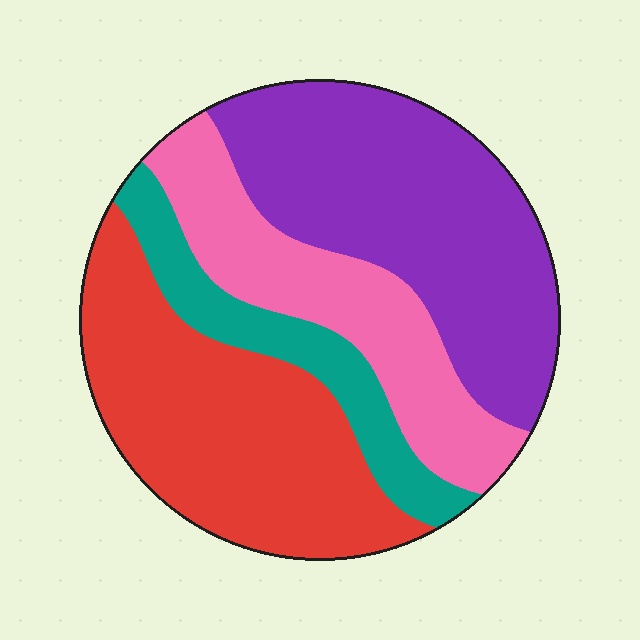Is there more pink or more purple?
Purple.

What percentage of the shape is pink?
Pink covers 21% of the shape.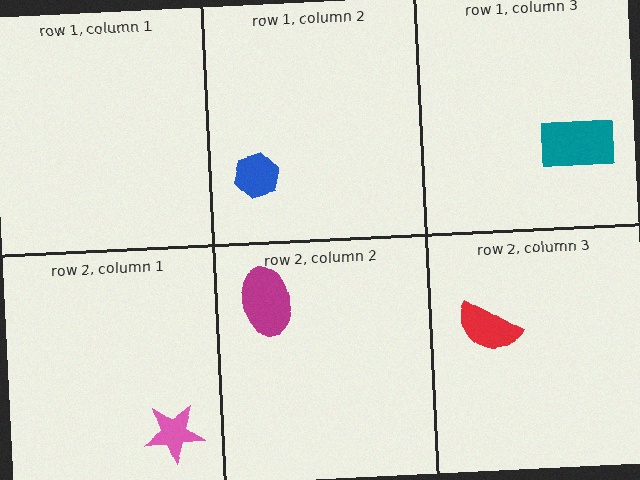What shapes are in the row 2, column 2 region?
The magenta ellipse.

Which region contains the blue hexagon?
The row 1, column 2 region.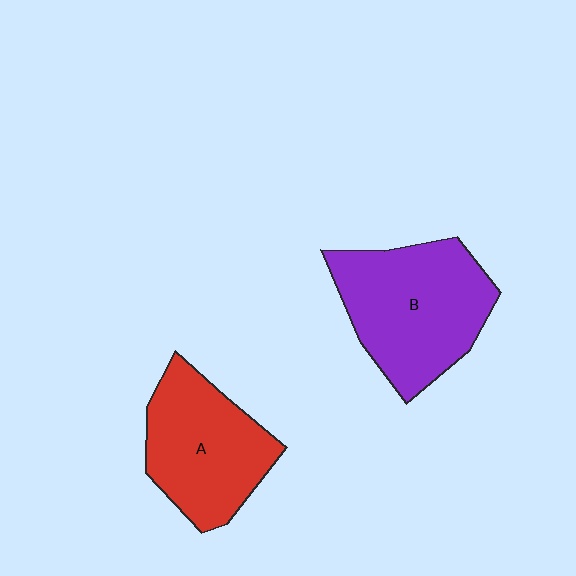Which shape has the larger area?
Shape B (purple).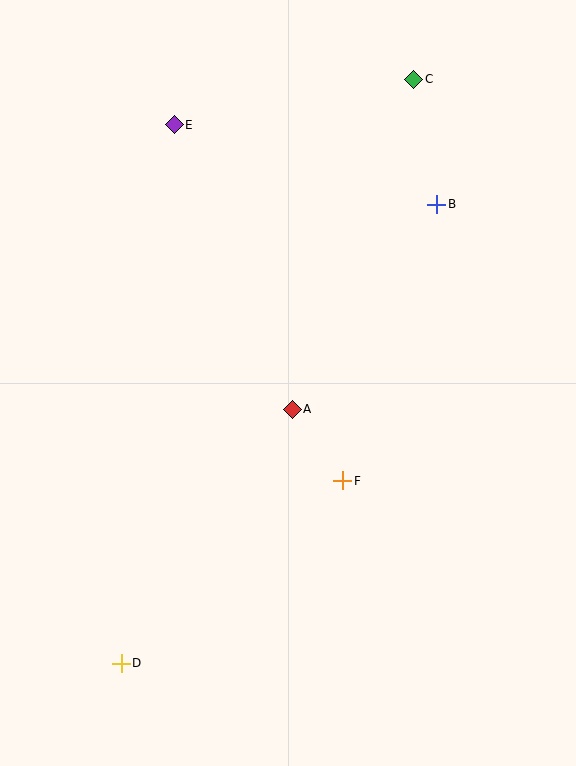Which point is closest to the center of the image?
Point A at (292, 409) is closest to the center.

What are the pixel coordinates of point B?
Point B is at (437, 204).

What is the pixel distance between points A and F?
The distance between A and F is 88 pixels.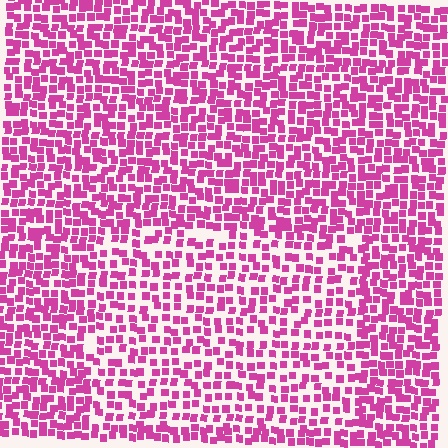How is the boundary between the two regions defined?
The boundary is defined by a change in element density (approximately 1.5x ratio). All elements are the same color, size, and shape.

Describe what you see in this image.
The image contains small magenta elements arranged at two different densities. A rectangle-shaped region is visible where the elements are less densely packed than the surrounding area.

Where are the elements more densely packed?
The elements are more densely packed outside the rectangle boundary.